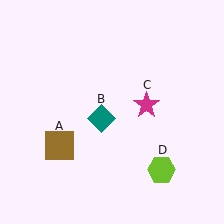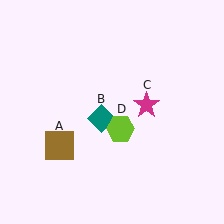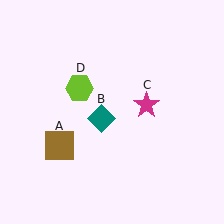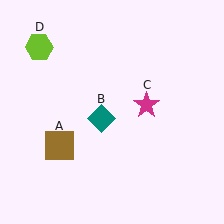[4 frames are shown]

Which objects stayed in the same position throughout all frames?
Brown square (object A) and teal diamond (object B) and magenta star (object C) remained stationary.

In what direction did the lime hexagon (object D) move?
The lime hexagon (object D) moved up and to the left.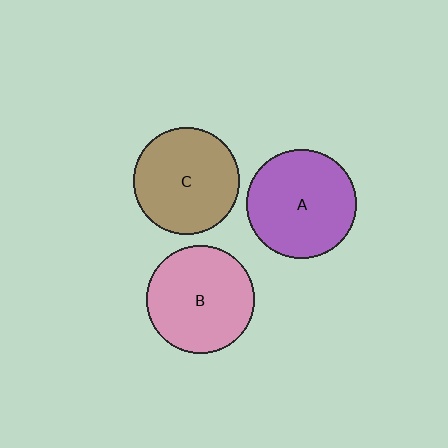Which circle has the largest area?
Circle A (purple).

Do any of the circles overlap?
No, none of the circles overlap.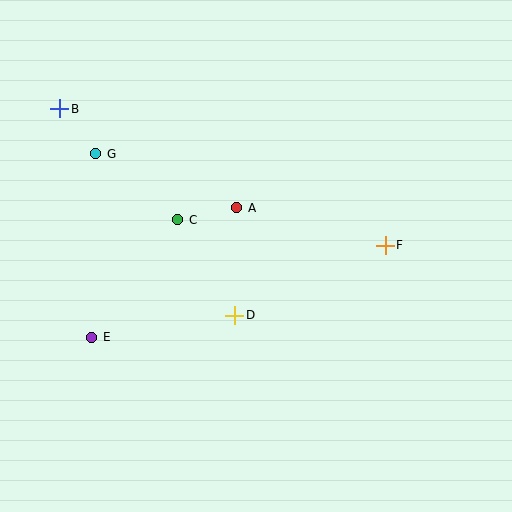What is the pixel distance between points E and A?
The distance between E and A is 194 pixels.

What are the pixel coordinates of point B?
Point B is at (60, 109).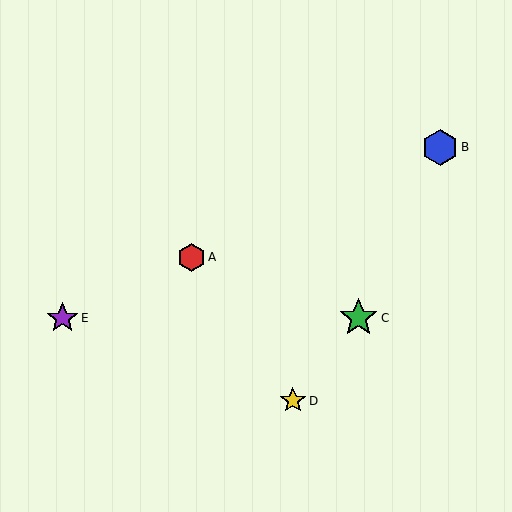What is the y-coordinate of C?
Object C is at y≈318.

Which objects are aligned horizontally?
Objects C, E are aligned horizontally.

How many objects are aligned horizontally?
2 objects (C, E) are aligned horizontally.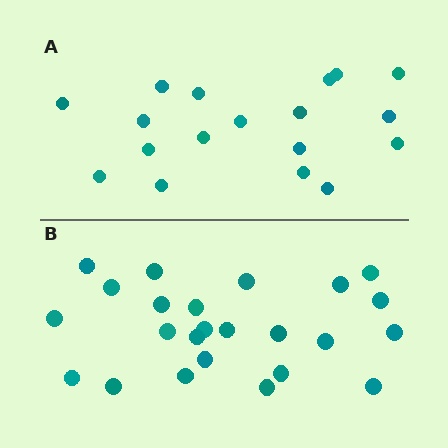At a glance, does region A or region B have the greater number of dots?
Region B (the bottom region) has more dots.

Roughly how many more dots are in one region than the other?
Region B has about 6 more dots than region A.